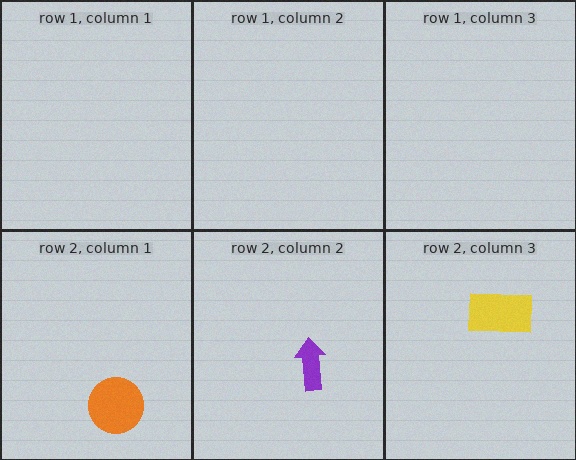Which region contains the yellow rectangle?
The row 2, column 3 region.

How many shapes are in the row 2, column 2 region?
1.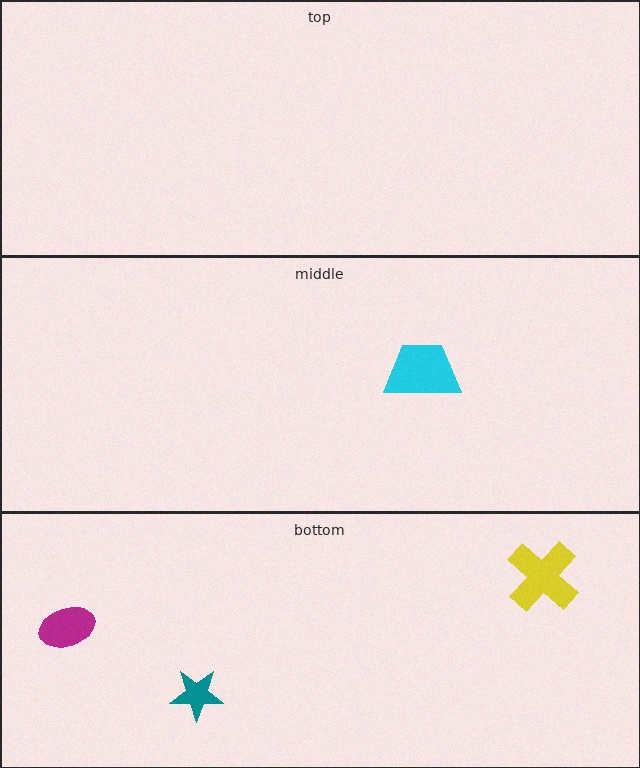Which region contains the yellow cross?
The bottom region.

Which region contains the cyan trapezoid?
The middle region.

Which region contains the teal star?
The bottom region.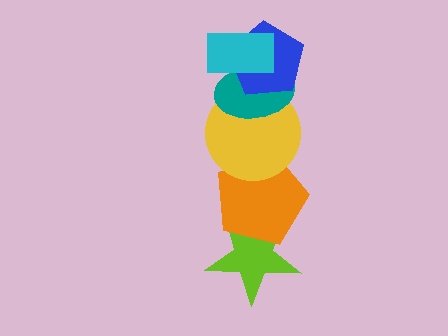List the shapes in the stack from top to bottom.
From top to bottom: the cyan rectangle, the blue pentagon, the teal ellipse, the yellow circle, the orange pentagon, the lime star.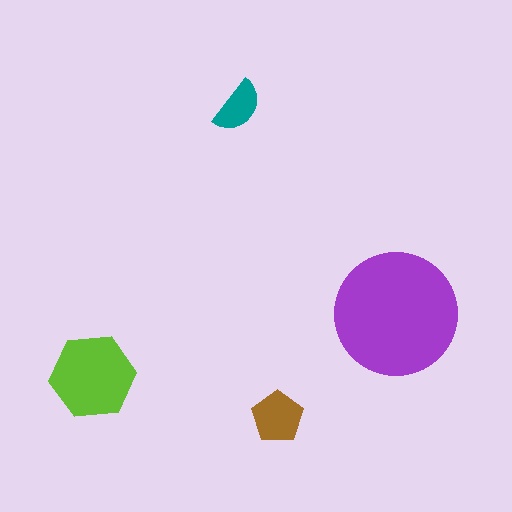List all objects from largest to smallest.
The purple circle, the lime hexagon, the brown pentagon, the teal semicircle.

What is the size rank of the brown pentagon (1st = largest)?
3rd.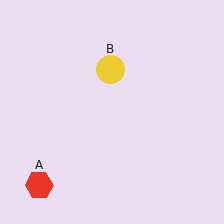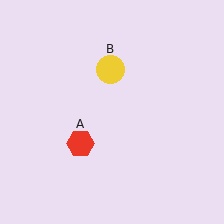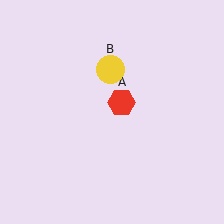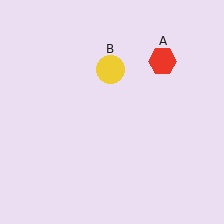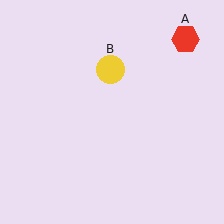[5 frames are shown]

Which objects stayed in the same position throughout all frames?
Yellow circle (object B) remained stationary.